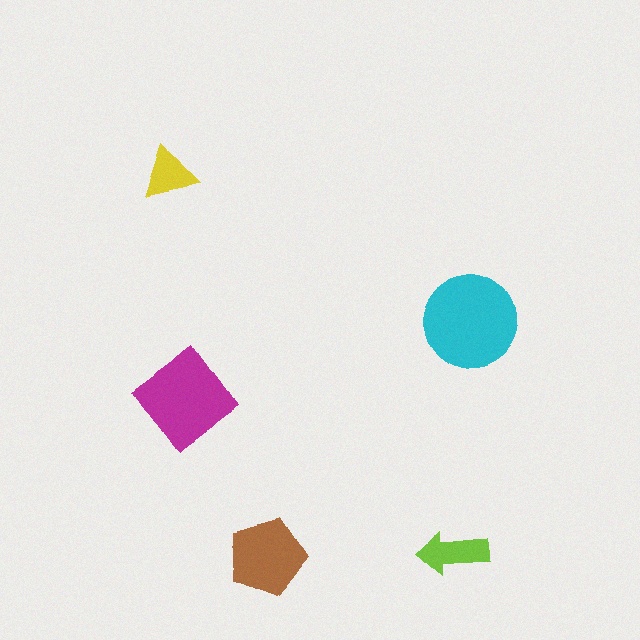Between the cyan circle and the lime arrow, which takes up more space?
The cyan circle.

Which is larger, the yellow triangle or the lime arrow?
The lime arrow.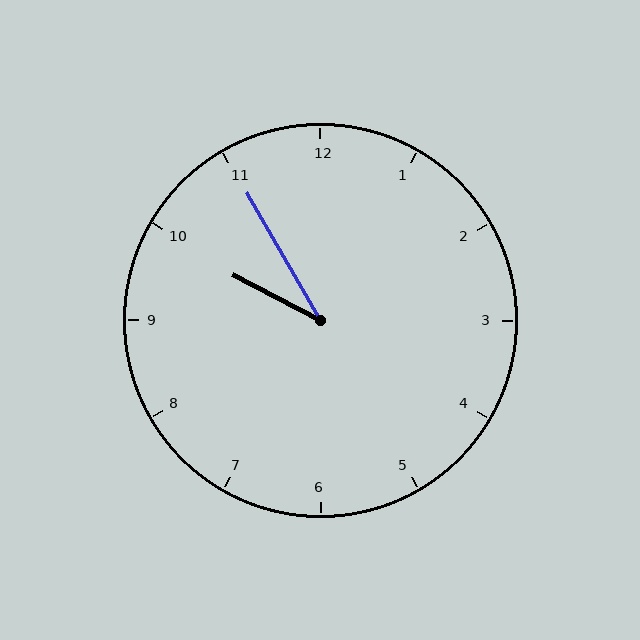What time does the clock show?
9:55.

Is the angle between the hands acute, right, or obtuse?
It is acute.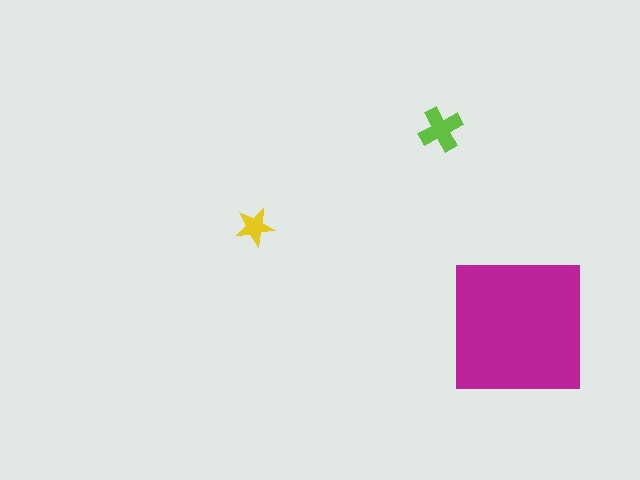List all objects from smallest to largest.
The yellow star, the lime cross, the magenta square.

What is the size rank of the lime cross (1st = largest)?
2nd.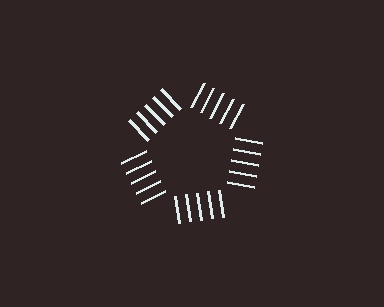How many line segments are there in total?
25 — 5 along each of the 5 edges.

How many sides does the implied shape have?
5 sides — the line-ends trace a pentagon.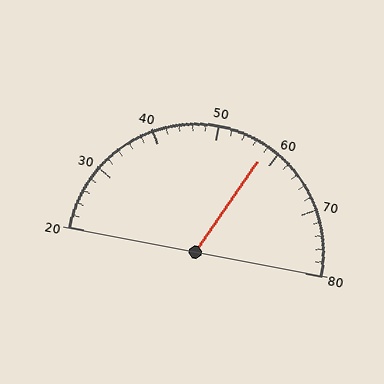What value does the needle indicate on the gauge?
The needle indicates approximately 58.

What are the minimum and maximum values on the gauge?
The gauge ranges from 20 to 80.